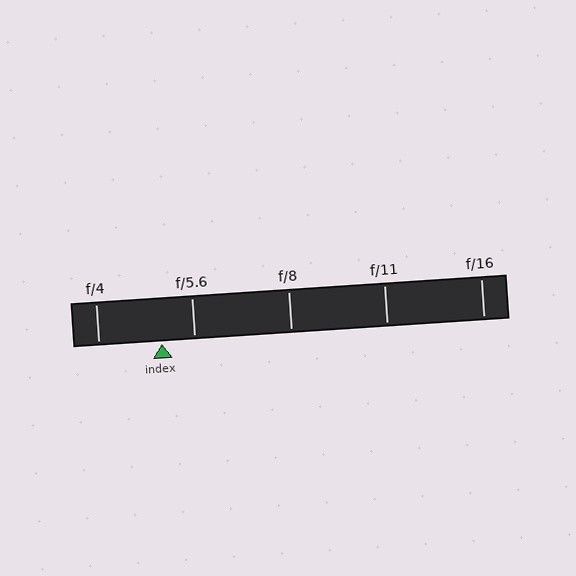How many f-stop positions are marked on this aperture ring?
There are 5 f-stop positions marked.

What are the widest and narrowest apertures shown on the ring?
The widest aperture shown is f/4 and the narrowest is f/16.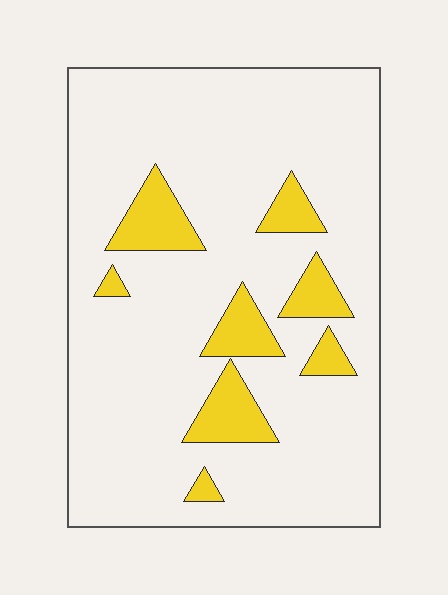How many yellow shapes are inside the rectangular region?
8.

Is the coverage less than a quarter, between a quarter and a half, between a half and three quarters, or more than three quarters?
Less than a quarter.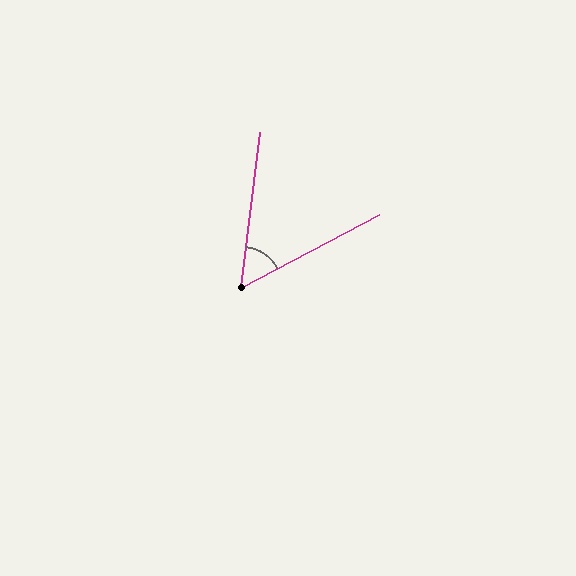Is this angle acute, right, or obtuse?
It is acute.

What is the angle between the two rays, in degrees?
Approximately 55 degrees.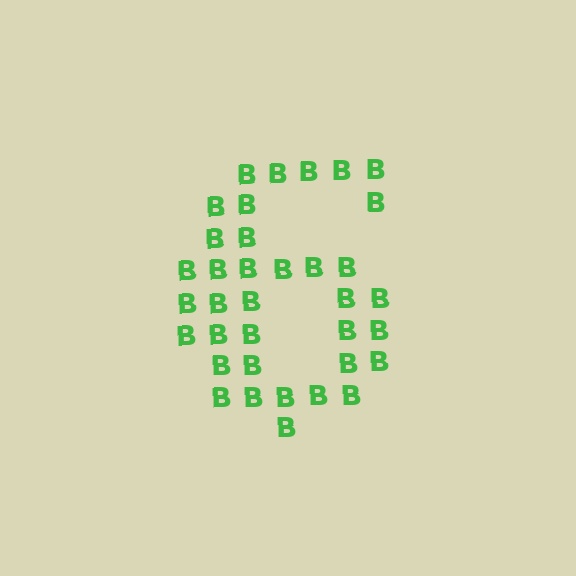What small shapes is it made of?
It is made of small letter B's.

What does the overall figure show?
The overall figure shows the digit 6.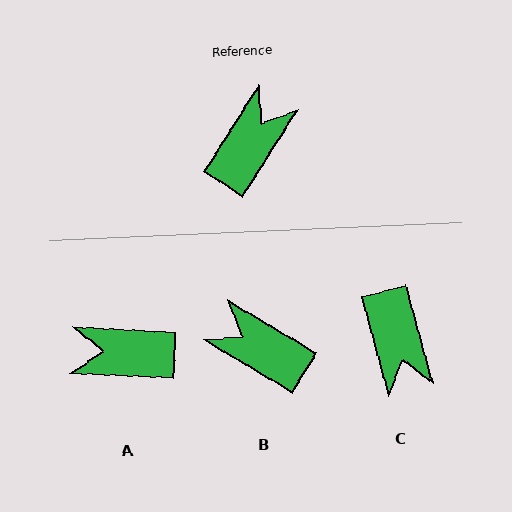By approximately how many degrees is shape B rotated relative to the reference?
Approximately 92 degrees counter-clockwise.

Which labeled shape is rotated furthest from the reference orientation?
C, about 132 degrees away.